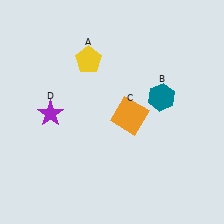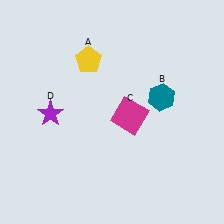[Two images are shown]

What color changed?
The square (C) changed from orange in Image 1 to magenta in Image 2.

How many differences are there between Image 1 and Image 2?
There is 1 difference between the two images.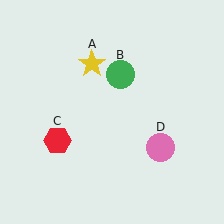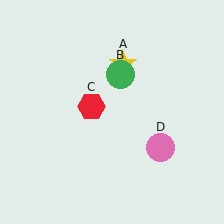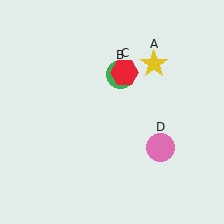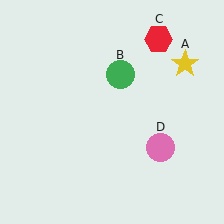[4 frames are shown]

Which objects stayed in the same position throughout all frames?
Green circle (object B) and pink circle (object D) remained stationary.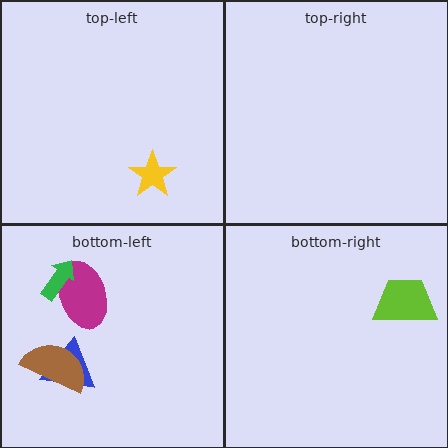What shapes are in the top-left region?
The yellow star.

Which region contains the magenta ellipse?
The bottom-left region.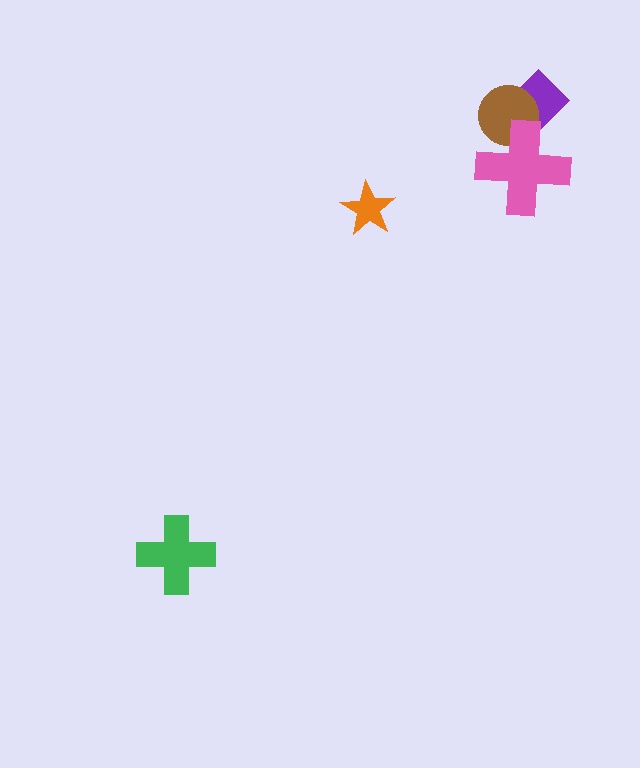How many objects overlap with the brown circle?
2 objects overlap with the brown circle.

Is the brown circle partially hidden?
Yes, it is partially covered by another shape.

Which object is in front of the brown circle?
The pink cross is in front of the brown circle.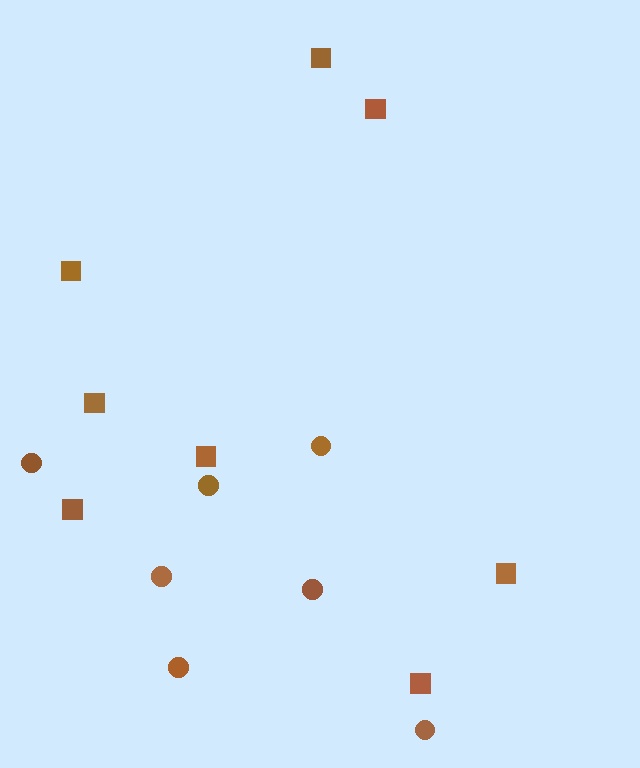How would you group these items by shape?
There are 2 groups: one group of squares (8) and one group of circles (7).